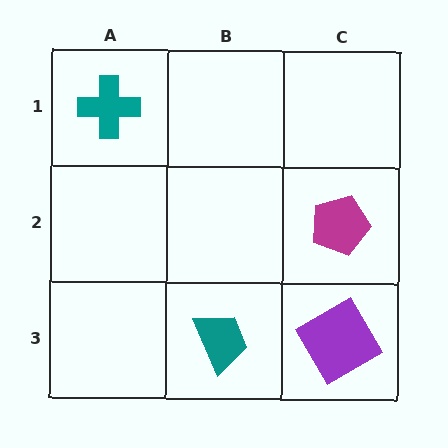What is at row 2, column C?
A magenta pentagon.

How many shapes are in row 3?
2 shapes.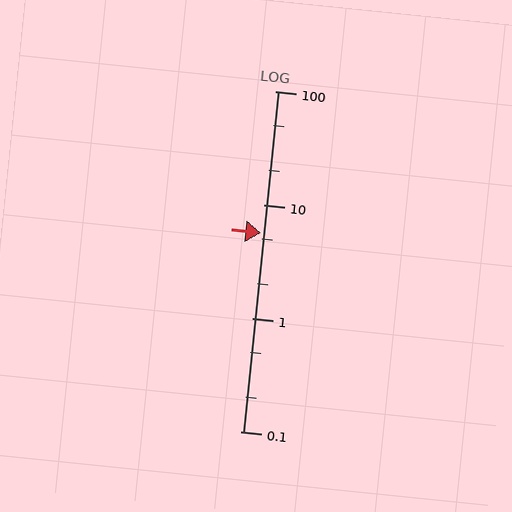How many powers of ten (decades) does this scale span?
The scale spans 3 decades, from 0.1 to 100.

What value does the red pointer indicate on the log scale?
The pointer indicates approximately 5.6.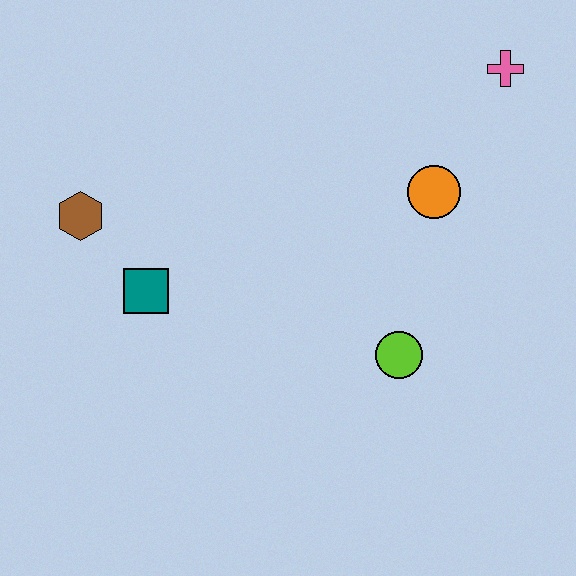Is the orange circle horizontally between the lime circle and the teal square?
No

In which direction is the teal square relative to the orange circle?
The teal square is to the left of the orange circle.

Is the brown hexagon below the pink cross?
Yes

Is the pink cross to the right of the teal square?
Yes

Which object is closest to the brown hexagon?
The teal square is closest to the brown hexagon.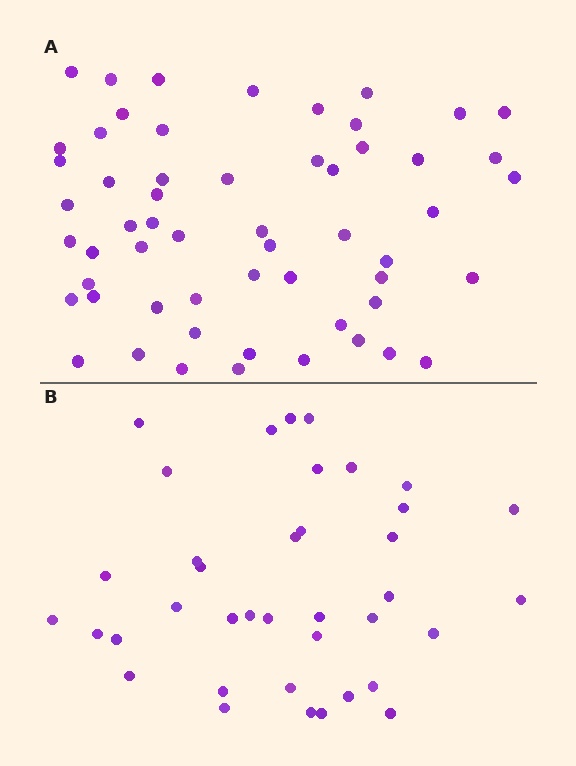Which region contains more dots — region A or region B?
Region A (the top region) has more dots.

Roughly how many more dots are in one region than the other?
Region A has approximately 20 more dots than region B.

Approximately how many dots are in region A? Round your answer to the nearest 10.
About 60 dots. (The exact count is 57, which rounds to 60.)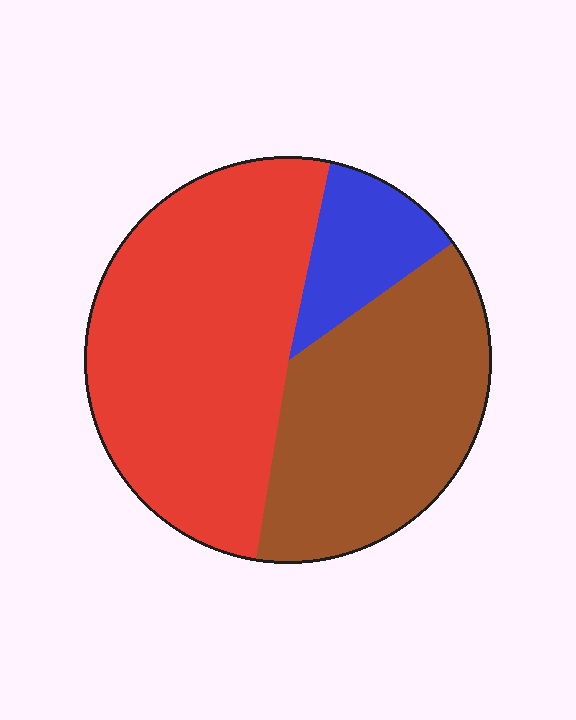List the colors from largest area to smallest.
From largest to smallest: red, brown, blue.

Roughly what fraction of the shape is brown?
Brown takes up between a third and a half of the shape.